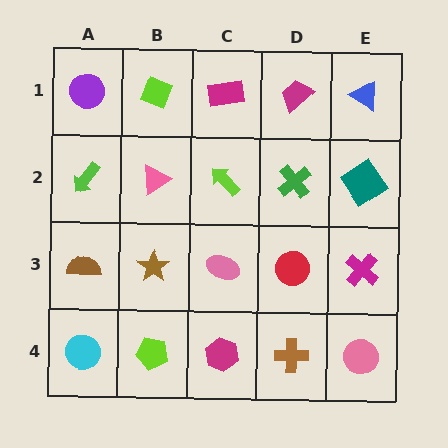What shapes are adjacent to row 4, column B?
A brown star (row 3, column B), a cyan circle (row 4, column A), a magenta hexagon (row 4, column C).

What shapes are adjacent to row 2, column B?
A lime diamond (row 1, column B), a brown star (row 3, column B), a lime arrow (row 2, column A), a lime arrow (row 2, column C).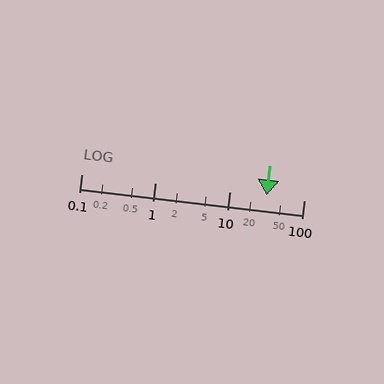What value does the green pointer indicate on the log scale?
The pointer indicates approximately 31.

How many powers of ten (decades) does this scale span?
The scale spans 3 decades, from 0.1 to 100.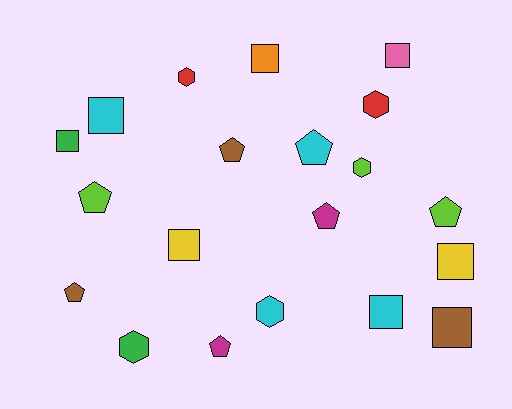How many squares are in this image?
There are 8 squares.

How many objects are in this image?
There are 20 objects.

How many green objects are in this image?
There are 2 green objects.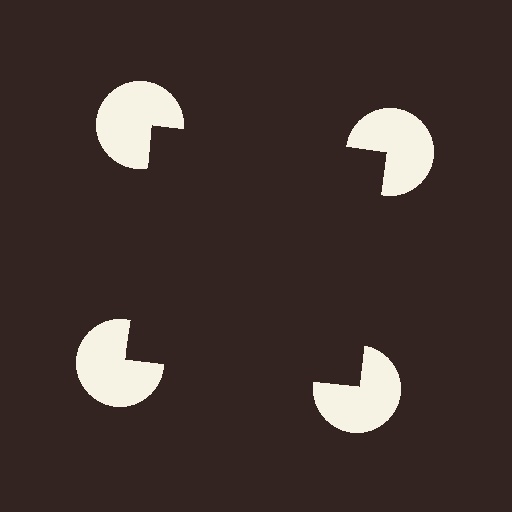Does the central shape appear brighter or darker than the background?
It typically appears slightly darker than the background, even though no actual brightness change is drawn.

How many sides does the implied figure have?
4 sides.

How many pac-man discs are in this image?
There are 4 — one at each vertex of the illusory square.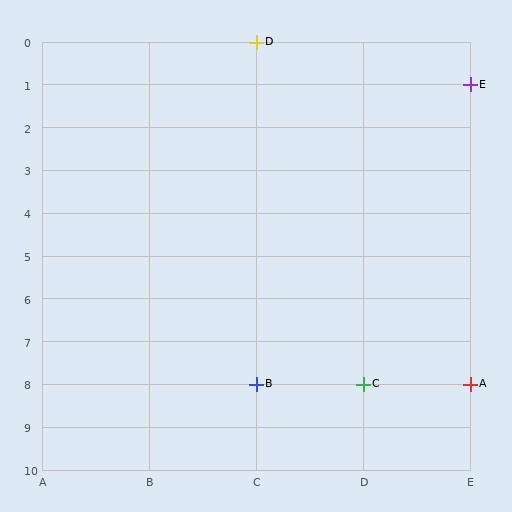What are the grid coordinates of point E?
Point E is at grid coordinates (E, 1).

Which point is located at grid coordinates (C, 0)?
Point D is at (C, 0).